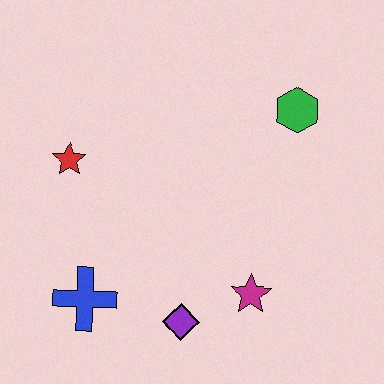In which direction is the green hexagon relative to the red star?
The green hexagon is to the right of the red star.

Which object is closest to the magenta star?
The purple diamond is closest to the magenta star.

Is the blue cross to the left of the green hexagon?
Yes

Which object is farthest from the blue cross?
The green hexagon is farthest from the blue cross.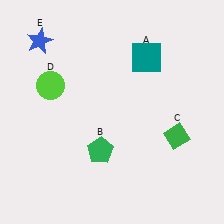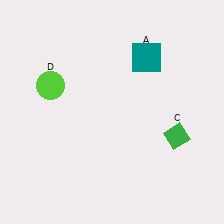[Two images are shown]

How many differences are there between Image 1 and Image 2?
There are 2 differences between the two images.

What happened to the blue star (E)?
The blue star (E) was removed in Image 2. It was in the top-left area of Image 1.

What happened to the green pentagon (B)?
The green pentagon (B) was removed in Image 2. It was in the bottom-left area of Image 1.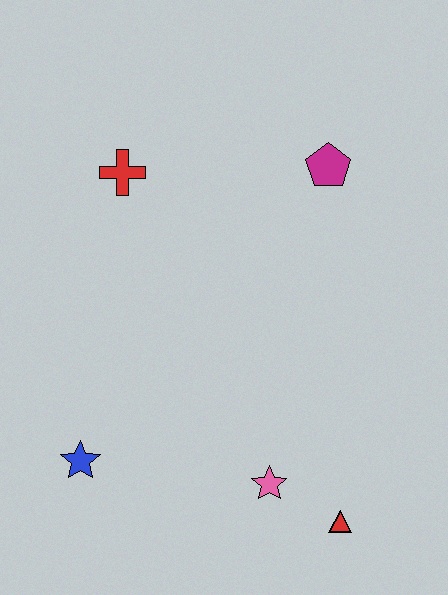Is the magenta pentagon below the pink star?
No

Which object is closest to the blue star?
The pink star is closest to the blue star.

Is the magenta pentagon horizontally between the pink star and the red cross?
No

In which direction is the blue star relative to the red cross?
The blue star is below the red cross.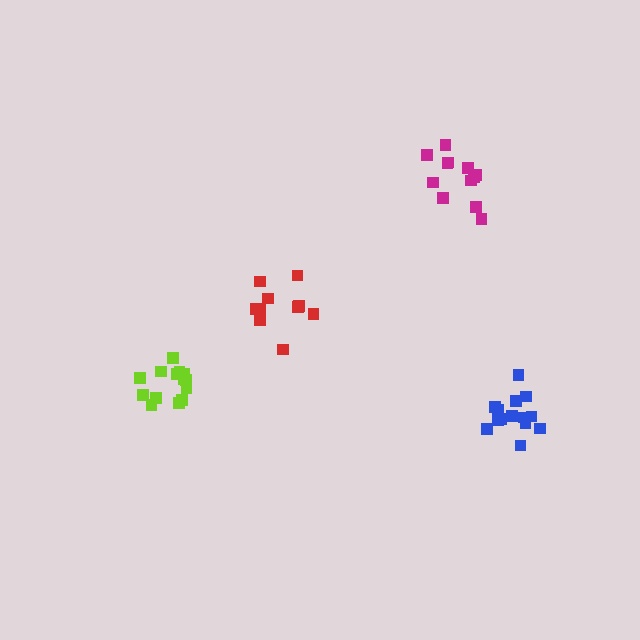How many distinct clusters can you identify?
There are 4 distinct clusters.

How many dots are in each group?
Group 1: 10 dots, Group 2: 14 dots, Group 3: 12 dots, Group 4: 14 dots (50 total).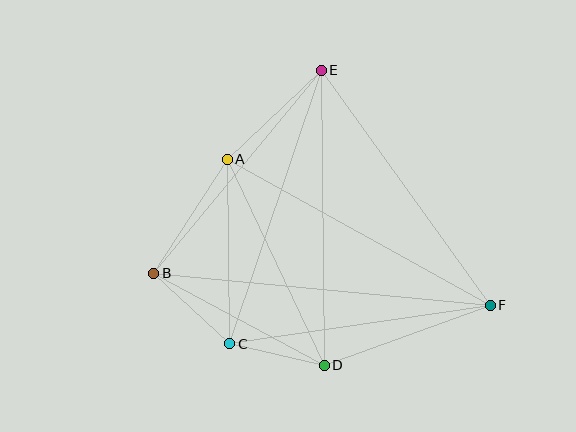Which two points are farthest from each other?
Points B and F are farthest from each other.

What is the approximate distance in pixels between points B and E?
The distance between B and E is approximately 264 pixels.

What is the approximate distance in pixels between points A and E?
The distance between A and E is approximately 130 pixels.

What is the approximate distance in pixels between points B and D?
The distance between B and D is approximately 194 pixels.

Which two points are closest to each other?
Points C and D are closest to each other.